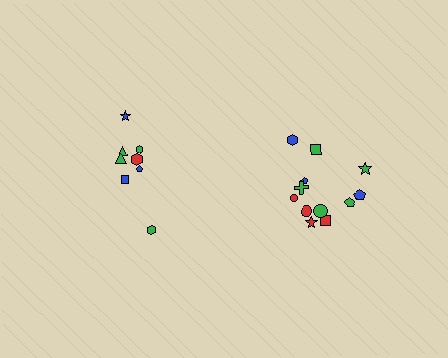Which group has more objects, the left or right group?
The right group.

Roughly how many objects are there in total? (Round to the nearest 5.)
Roughly 20 objects in total.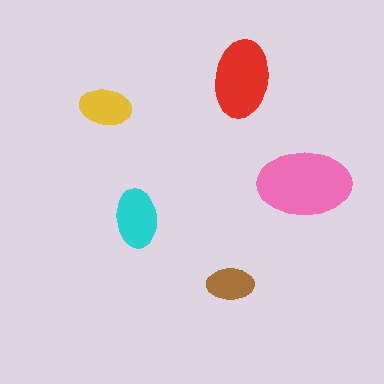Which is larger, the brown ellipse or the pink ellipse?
The pink one.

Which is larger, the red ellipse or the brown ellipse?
The red one.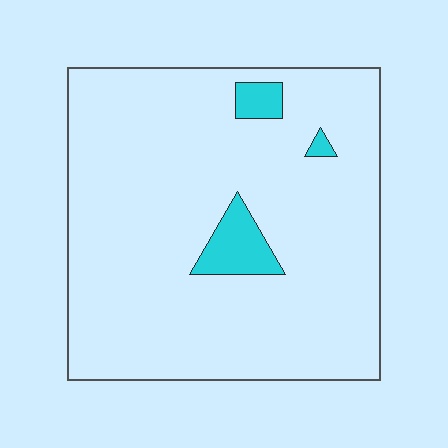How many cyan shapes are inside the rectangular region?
3.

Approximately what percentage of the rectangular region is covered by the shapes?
Approximately 5%.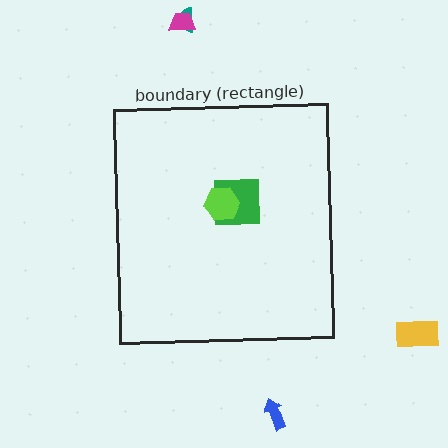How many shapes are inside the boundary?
2 inside, 4 outside.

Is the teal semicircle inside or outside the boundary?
Outside.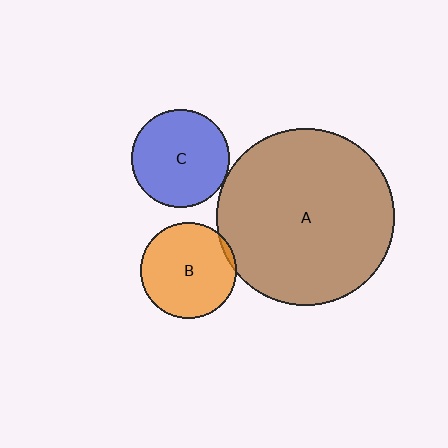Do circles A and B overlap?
Yes.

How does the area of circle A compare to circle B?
Approximately 3.4 times.